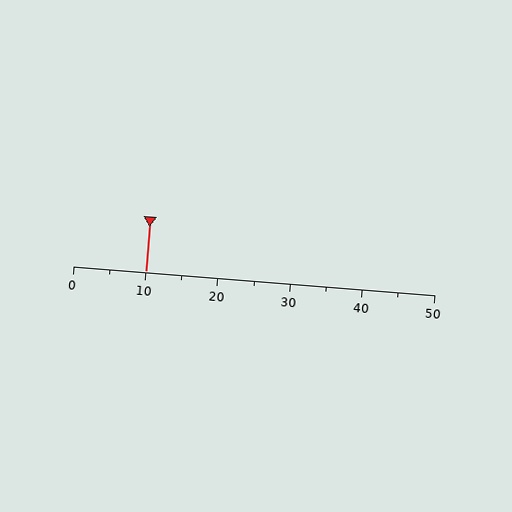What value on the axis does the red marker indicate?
The marker indicates approximately 10.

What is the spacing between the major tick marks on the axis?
The major ticks are spaced 10 apart.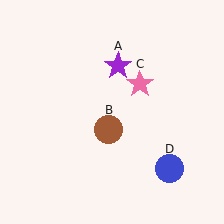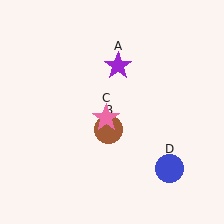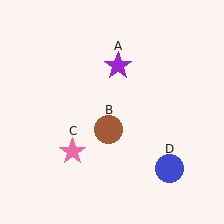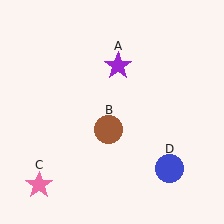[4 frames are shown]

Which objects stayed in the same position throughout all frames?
Purple star (object A) and brown circle (object B) and blue circle (object D) remained stationary.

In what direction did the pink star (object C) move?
The pink star (object C) moved down and to the left.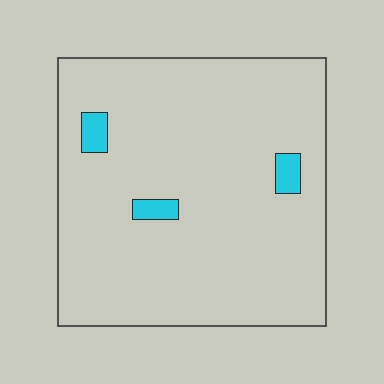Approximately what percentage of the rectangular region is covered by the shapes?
Approximately 5%.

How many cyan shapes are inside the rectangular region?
3.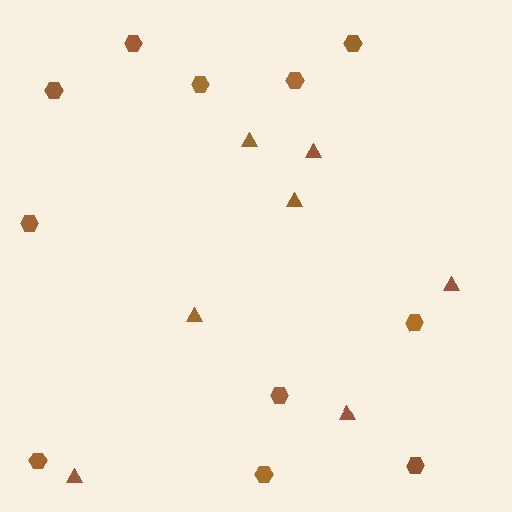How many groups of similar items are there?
There are 2 groups: one group of triangles (7) and one group of hexagons (11).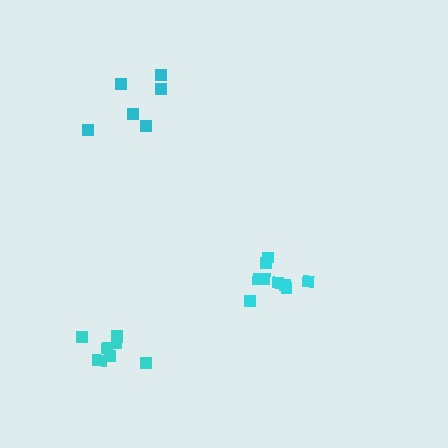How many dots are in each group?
Group 1: 8 dots, Group 2: 9 dots, Group 3: 6 dots (23 total).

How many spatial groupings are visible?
There are 3 spatial groupings.